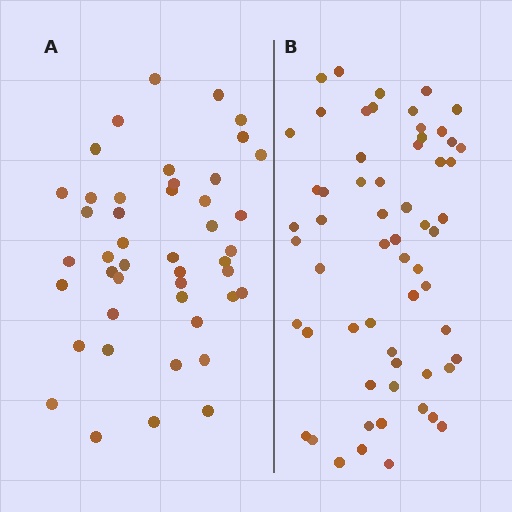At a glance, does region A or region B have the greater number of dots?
Region B (the right region) has more dots.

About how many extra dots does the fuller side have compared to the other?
Region B has approximately 15 more dots than region A.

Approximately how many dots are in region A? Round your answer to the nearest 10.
About 40 dots. (The exact count is 45, which rounds to 40.)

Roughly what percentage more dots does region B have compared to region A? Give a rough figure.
About 35% more.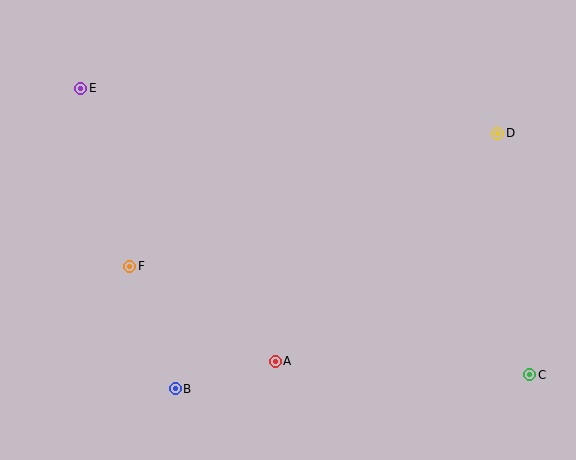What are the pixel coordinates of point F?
Point F is at (130, 266).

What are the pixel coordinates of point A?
Point A is at (275, 361).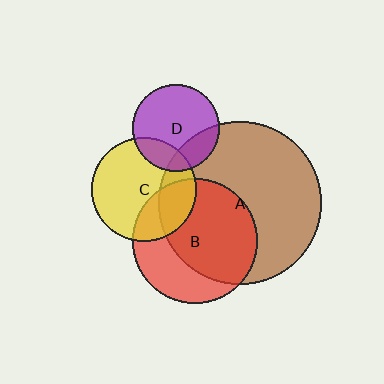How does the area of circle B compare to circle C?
Approximately 1.4 times.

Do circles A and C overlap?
Yes.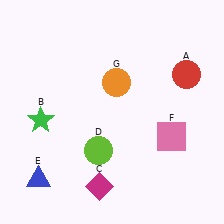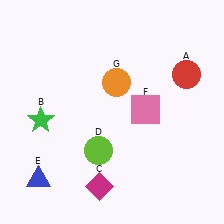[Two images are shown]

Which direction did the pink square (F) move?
The pink square (F) moved up.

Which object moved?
The pink square (F) moved up.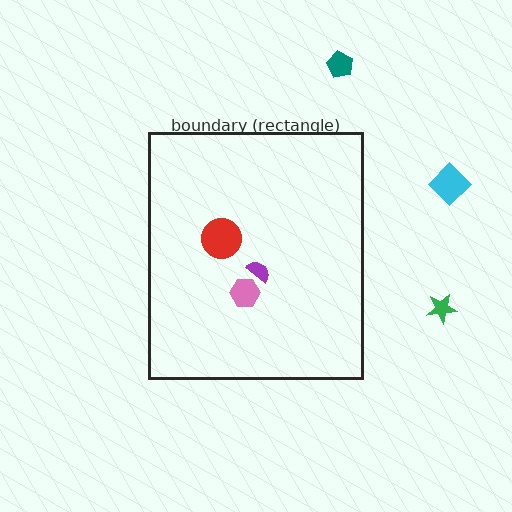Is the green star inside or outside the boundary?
Outside.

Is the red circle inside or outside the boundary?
Inside.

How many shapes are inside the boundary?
3 inside, 3 outside.